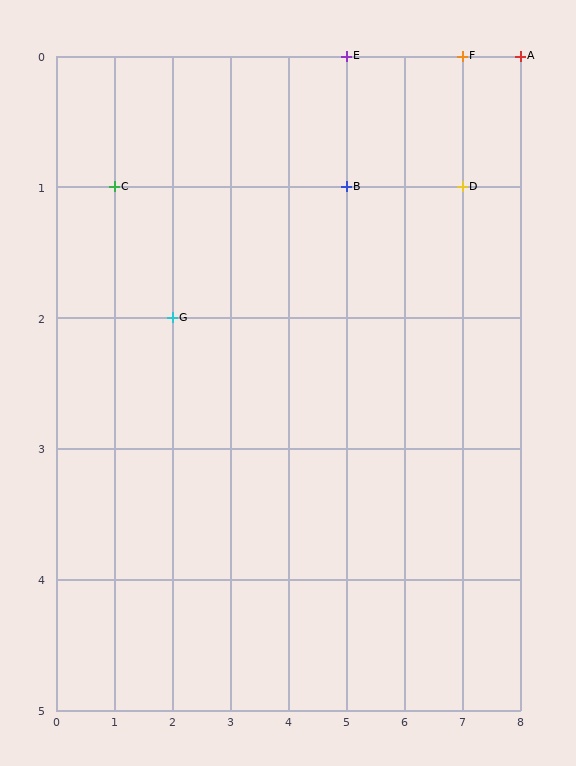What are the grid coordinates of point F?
Point F is at grid coordinates (7, 0).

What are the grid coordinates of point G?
Point G is at grid coordinates (2, 2).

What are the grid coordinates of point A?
Point A is at grid coordinates (8, 0).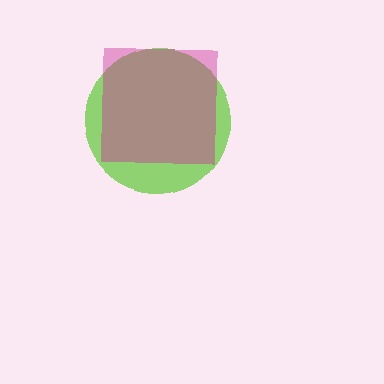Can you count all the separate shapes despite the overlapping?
Yes, there are 2 separate shapes.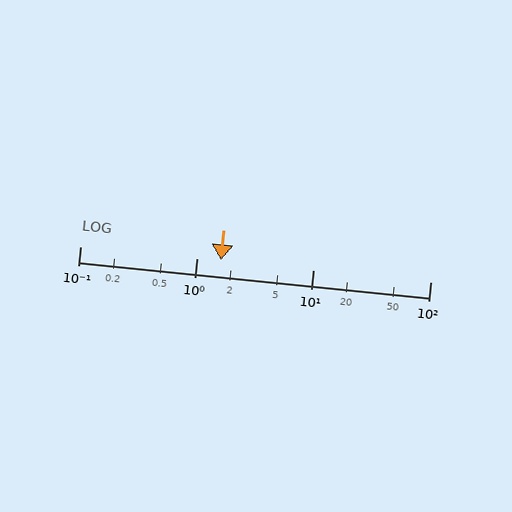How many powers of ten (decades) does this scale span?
The scale spans 3 decades, from 0.1 to 100.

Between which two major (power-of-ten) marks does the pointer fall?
The pointer is between 1 and 10.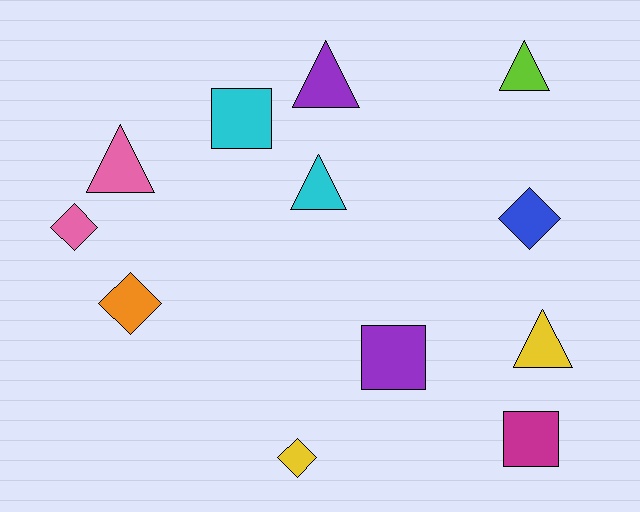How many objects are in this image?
There are 12 objects.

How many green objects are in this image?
There are no green objects.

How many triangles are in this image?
There are 5 triangles.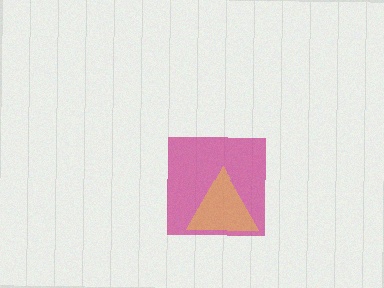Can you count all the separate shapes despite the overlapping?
Yes, there are 2 separate shapes.